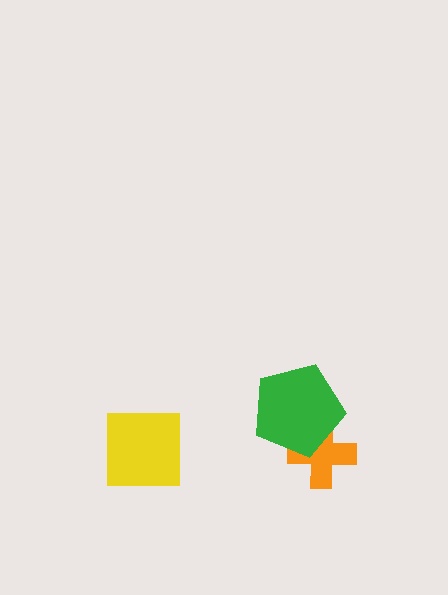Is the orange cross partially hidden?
Yes, it is partially covered by another shape.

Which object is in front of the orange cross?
The green pentagon is in front of the orange cross.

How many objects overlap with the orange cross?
1 object overlaps with the orange cross.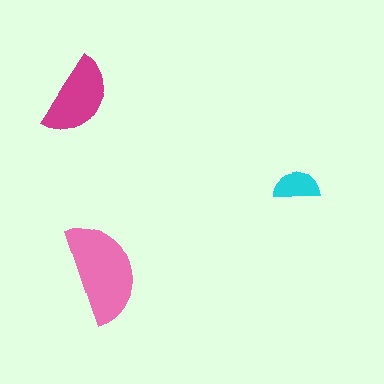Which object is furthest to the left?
The magenta semicircle is leftmost.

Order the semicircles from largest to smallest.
the pink one, the magenta one, the cyan one.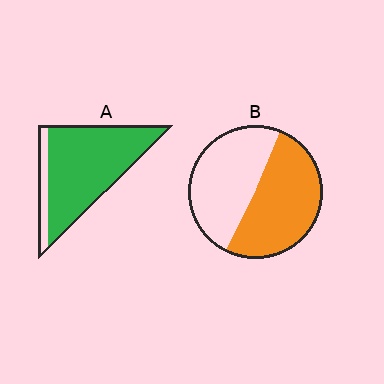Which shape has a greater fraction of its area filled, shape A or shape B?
Shape A.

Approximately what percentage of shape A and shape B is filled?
A is approximately 85% and B is approximately 50%.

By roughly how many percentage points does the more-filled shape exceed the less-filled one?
By roughly 35 percentage points (A over B).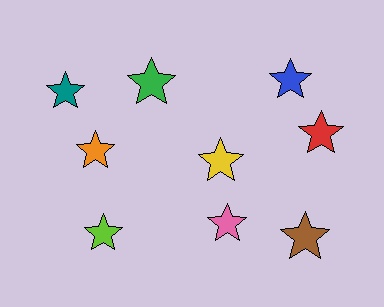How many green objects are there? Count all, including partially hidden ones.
There is 1 green object.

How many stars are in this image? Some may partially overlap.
There are 9 stars.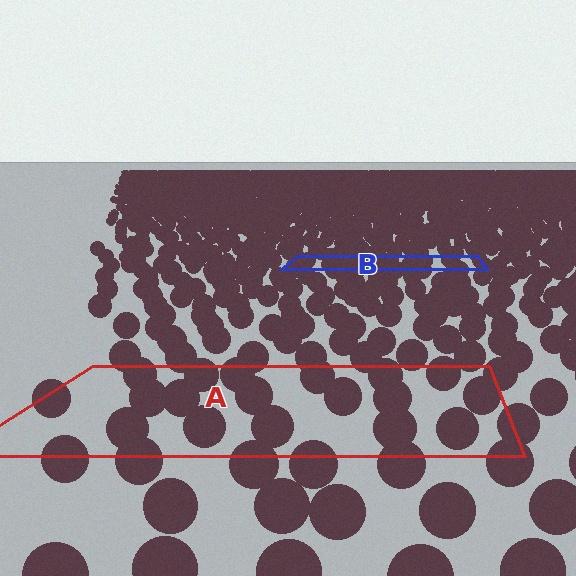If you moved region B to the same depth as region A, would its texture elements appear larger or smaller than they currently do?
They would appear larger. At a closer depth, the same texture elements are projected at a bigger on-screen size.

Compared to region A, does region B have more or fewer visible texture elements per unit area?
Region B has more texture elements per unit area — they are packed more densely because it is farther away.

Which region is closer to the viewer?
Region A is closer. The texture elements there are larger and more spread out.